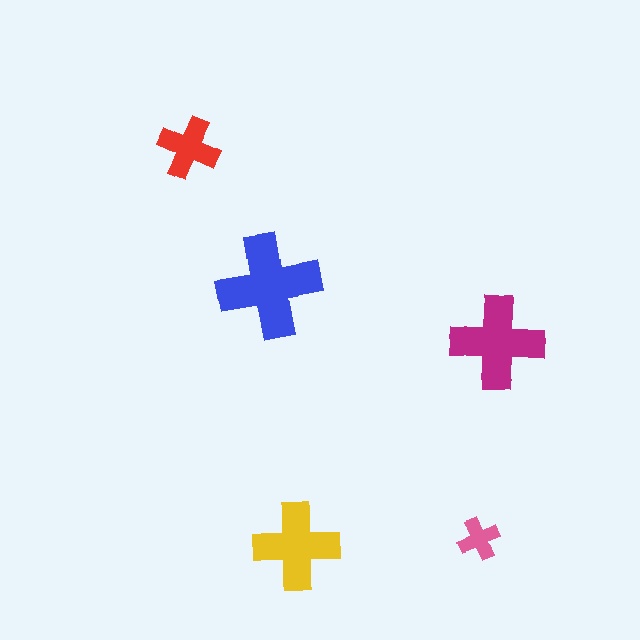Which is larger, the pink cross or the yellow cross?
The yellow one.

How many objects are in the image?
There are 5 objects in the image.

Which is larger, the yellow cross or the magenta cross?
The magenta one.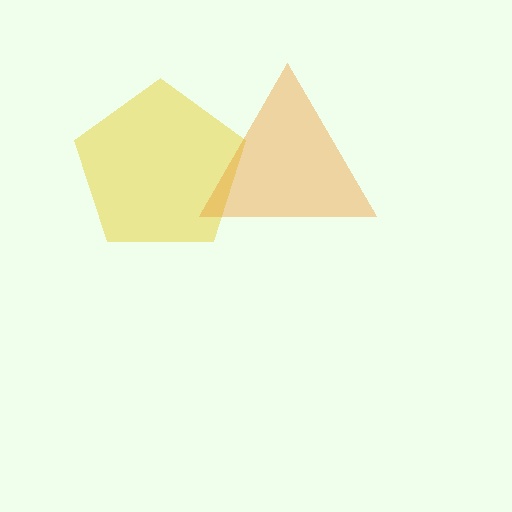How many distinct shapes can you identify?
There are 2 distinct shapes: a yellow pentagon, an orange triangle.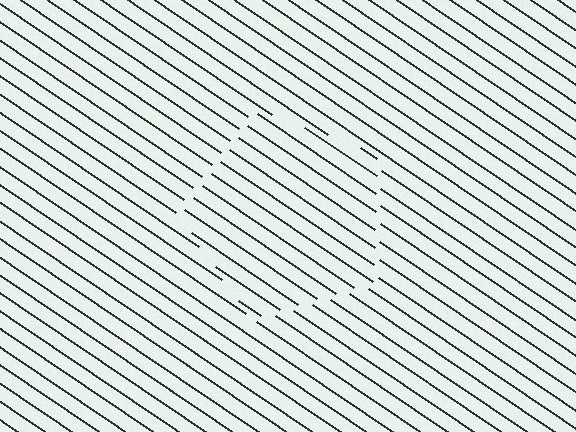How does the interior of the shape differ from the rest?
The interior of the shape contains the same grating, shifted by half a period — the contour is defined by the phase discontinuity where line-ends from the inner and outer gratings abut.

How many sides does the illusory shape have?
5 sides — the line-ends trace a pentagon.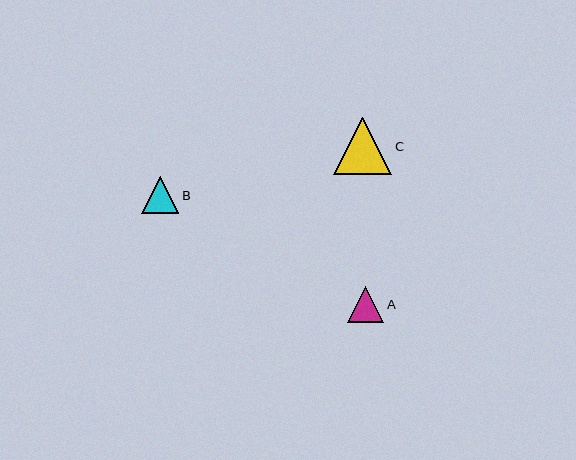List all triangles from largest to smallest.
From largest to smallest: C, B, A.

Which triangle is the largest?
Triangle C is the largest with a size of approximately 58 pixels.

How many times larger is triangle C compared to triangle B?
Triangle C is approximately 1.5 times the size of triangle B.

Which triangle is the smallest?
Triangle A is the smallest with a size of approximately 36 pixels.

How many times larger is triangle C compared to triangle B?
Triangle C is approximately 1.5 times the size of triangle B.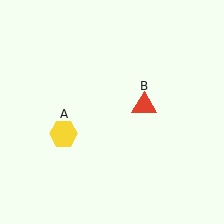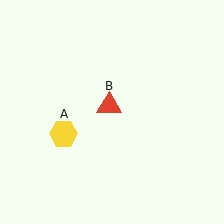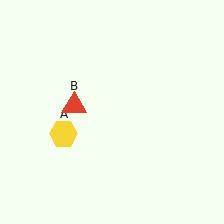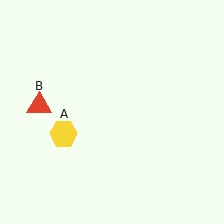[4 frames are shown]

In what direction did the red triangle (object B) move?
The red triangle (object B) moved left.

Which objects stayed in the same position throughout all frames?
Yellow hexagon (object A) remained stationary.